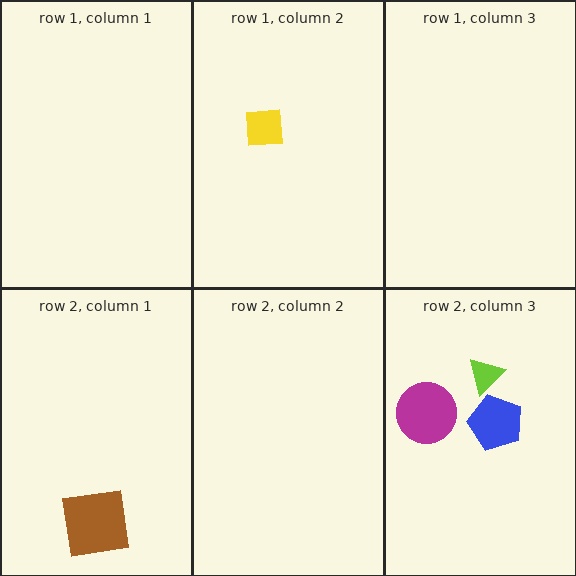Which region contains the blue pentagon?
The row 2, column 3 region.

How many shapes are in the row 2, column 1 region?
1.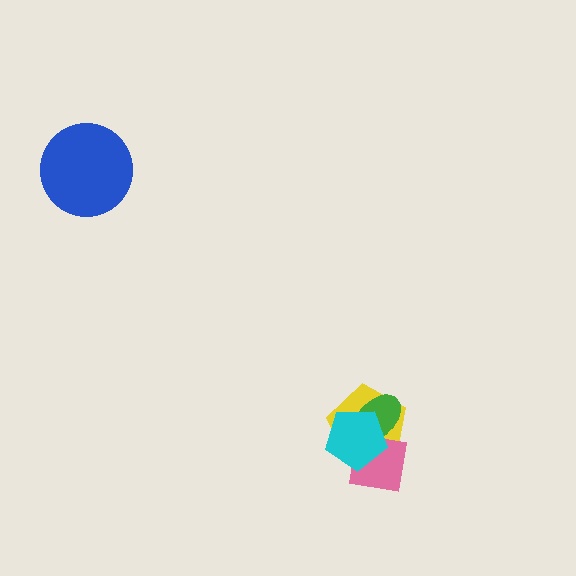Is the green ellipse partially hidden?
Yes, it is partially covered by another shape.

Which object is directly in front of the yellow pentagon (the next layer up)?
The pink square is directly in front of the yellow pentagon.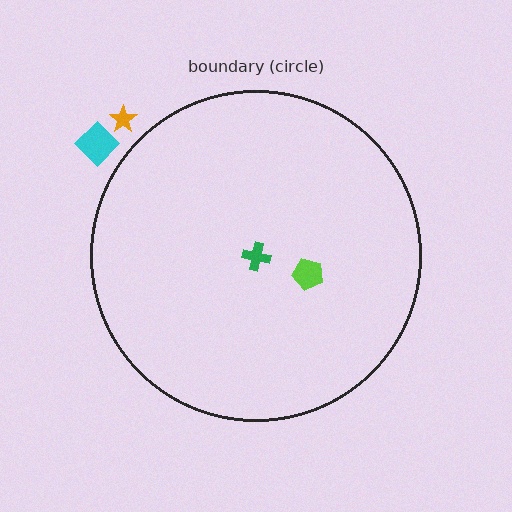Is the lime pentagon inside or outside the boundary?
Inside.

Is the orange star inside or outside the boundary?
Outside.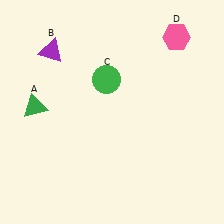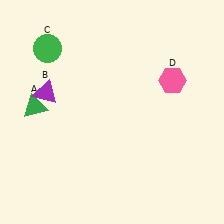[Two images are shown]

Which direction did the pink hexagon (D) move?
The pink hexagon (D) moved down.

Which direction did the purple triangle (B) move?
The purple triangle (B) moved down.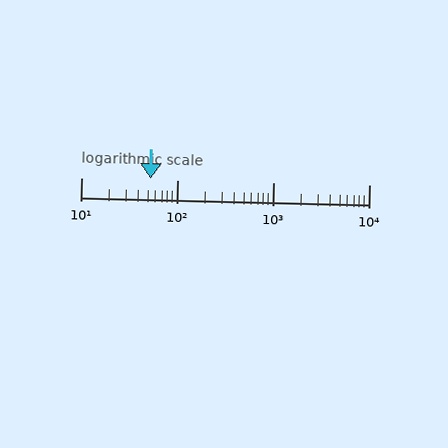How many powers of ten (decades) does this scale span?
The scale spans 3 decades, from 10 to 10000.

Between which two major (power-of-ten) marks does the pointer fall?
The pointer is between 10 and 100.